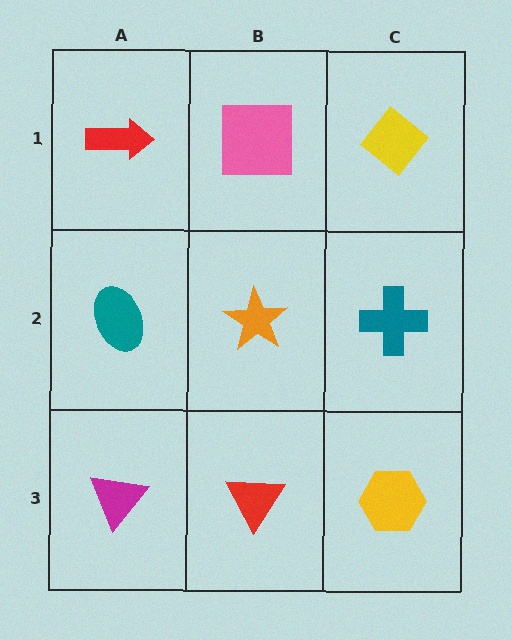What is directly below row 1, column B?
An orange star.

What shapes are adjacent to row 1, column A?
A teal ellipse (row 2, column A), a pink square (row 1, column B).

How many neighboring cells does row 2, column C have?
3.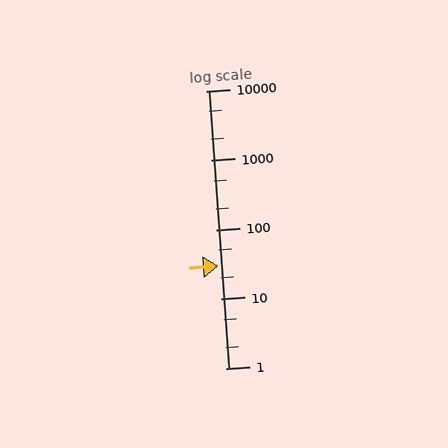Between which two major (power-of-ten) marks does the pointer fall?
The pointer is between 10 and 100.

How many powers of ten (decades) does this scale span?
The scale spans 4 decades, from 1 to 10000.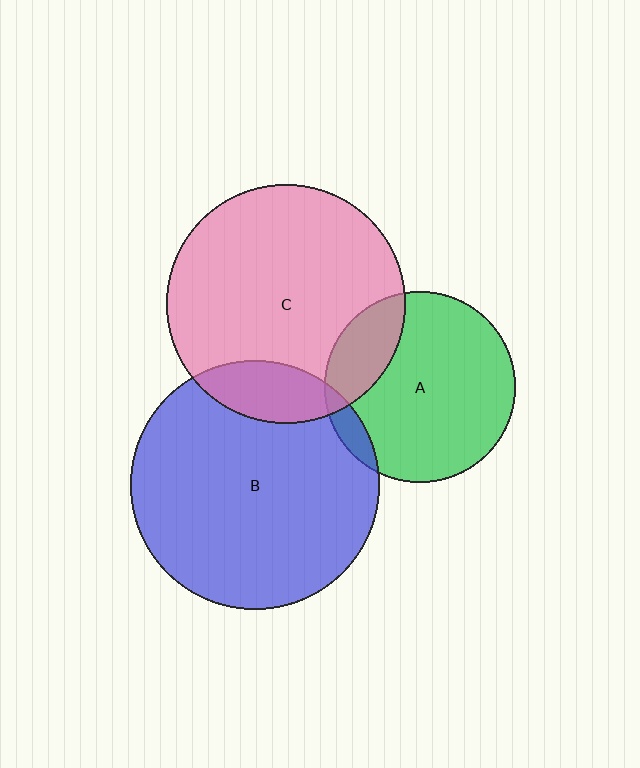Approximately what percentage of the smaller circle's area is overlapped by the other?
Approximately 15%.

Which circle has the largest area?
Circle B (blue).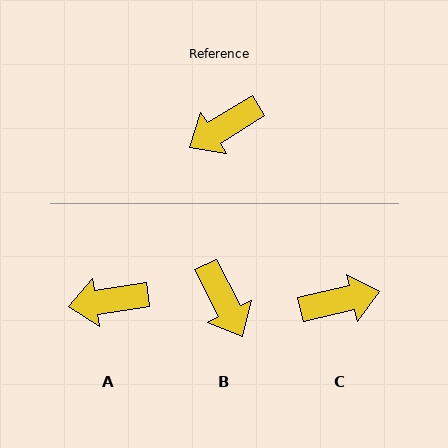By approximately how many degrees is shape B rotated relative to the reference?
Approximately 85 degrees counter-clockwise.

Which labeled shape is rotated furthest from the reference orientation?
C, about 162 degrees away.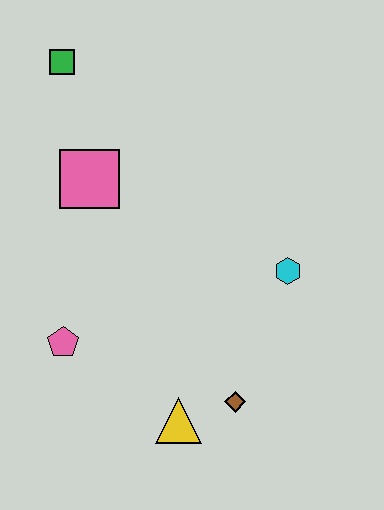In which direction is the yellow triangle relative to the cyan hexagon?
The yellow triangle is below the cyan hexagon.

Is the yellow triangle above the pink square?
No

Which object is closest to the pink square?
The green square is closest to the pink square.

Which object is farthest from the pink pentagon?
The green square is farthest from the pink pentagon.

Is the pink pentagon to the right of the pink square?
No